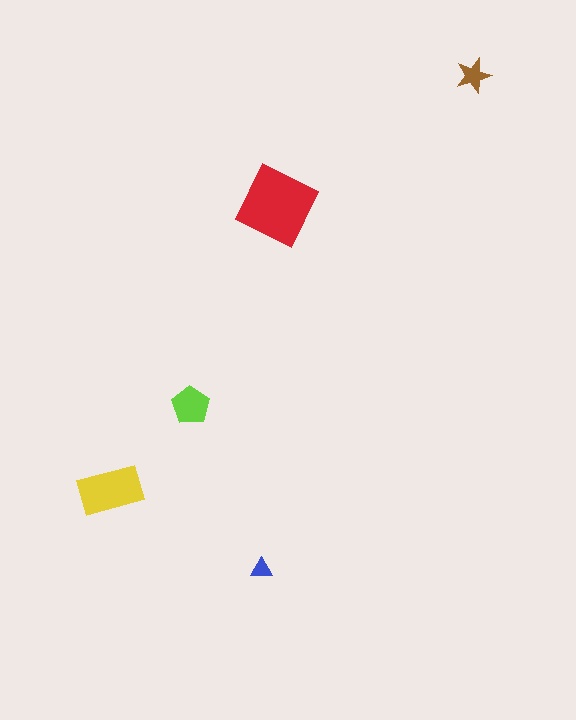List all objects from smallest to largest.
The blue triangle, the brown star, the lime pentagon, the yellow rectangle, the red diamond.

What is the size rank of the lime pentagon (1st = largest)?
3rd.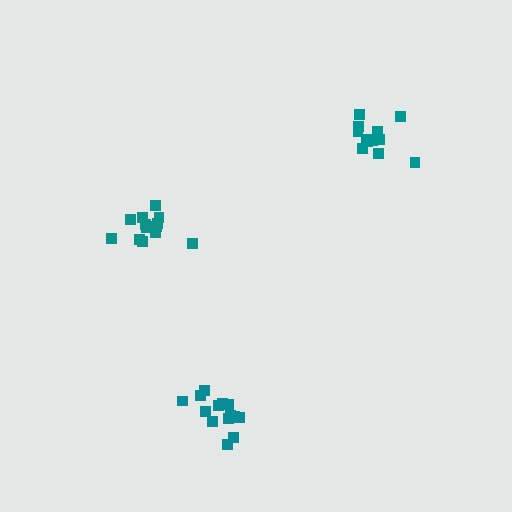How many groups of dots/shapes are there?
There are 3 groups.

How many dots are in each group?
Group 1: 12 dots, Group 2: 14 dots, Group 3: 13 dots (39 total).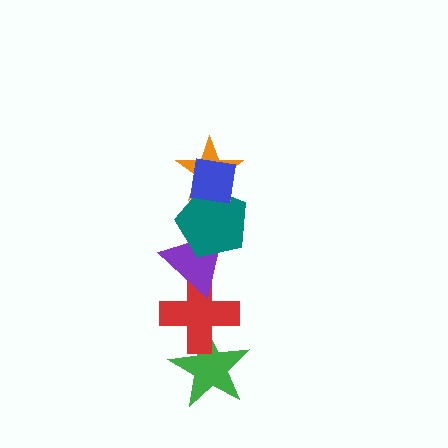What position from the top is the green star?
The green star is 6th from the top.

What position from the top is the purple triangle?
The purple triangle is 4th from the top.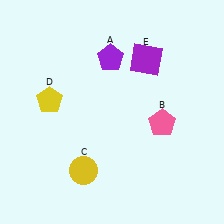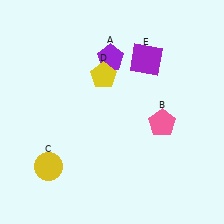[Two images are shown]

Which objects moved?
The objects that moved are: the yellow circle (C), the yellow pentagon (D).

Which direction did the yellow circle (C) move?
The yellow circle (C) moved left.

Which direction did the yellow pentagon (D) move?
The yellow pentagon (D) moved right.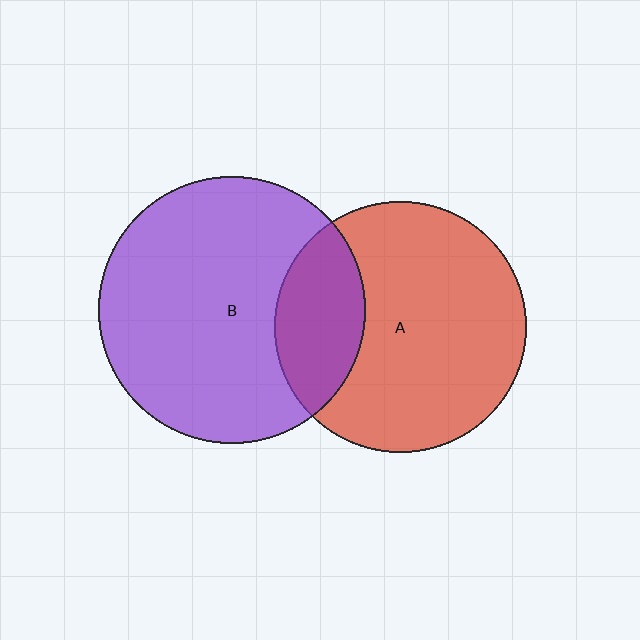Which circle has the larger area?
Circle B (purple).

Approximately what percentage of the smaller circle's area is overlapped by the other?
Approximately 25%.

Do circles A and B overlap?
Yes.